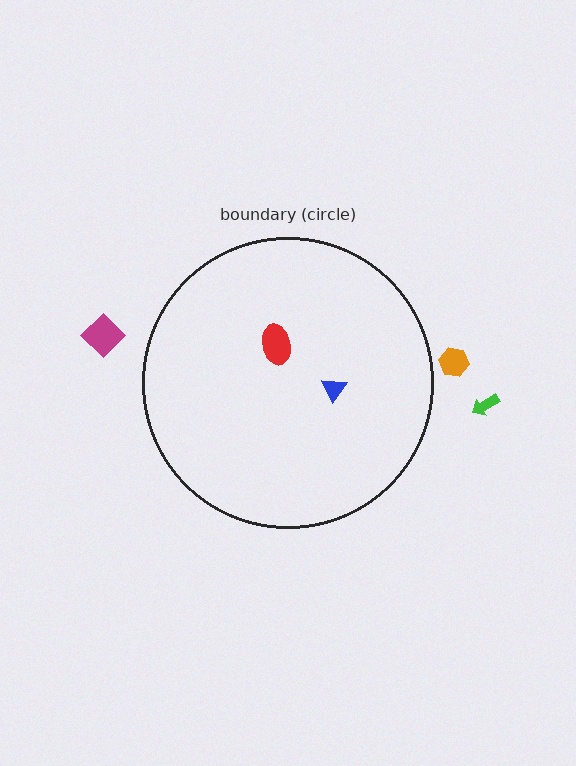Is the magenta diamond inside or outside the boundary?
Outside.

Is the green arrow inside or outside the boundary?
Outside.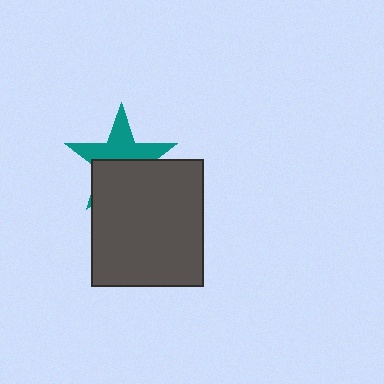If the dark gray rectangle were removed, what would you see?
You would see the complete teal star.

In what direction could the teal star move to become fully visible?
The teal star could move up. That would shift it out from behind the dark gray rectangle entirely.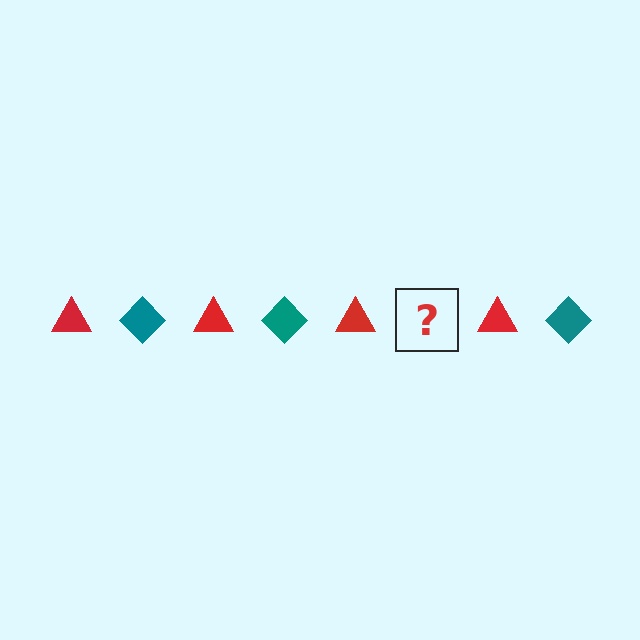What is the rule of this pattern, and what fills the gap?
The rule is that the pattern alternates between red triangle and teal diamond. The gap should be filled with a teal diamond.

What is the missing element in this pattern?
The missing element is a teal diamond.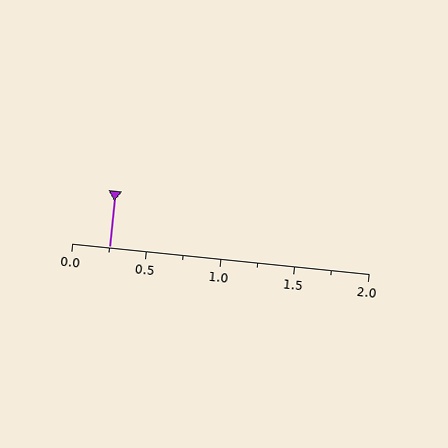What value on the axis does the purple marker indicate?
The marker indicates approximately 0.25.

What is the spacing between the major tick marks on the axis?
The major ticks are spaced 0.5 apart.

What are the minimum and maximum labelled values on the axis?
The axis runs from 0.0 to 2.0.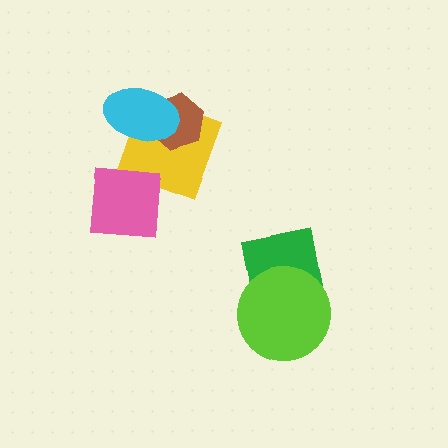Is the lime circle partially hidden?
No, no other shape covers it.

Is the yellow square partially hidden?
Yes, it is partially covered by another shape.